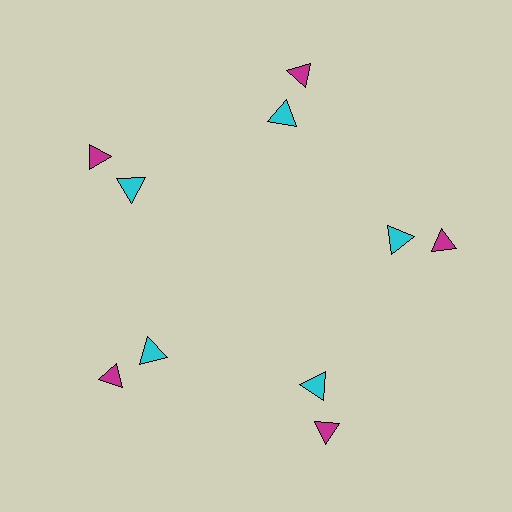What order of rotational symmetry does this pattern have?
This pattern has 5-fold rotational symmetry.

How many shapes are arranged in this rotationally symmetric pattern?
There are 10 shapes, arranged in 5 groups of 2.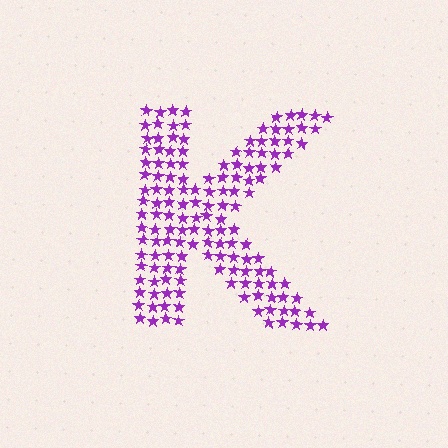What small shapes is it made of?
It is made of small stars.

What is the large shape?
The large shape is the letter K.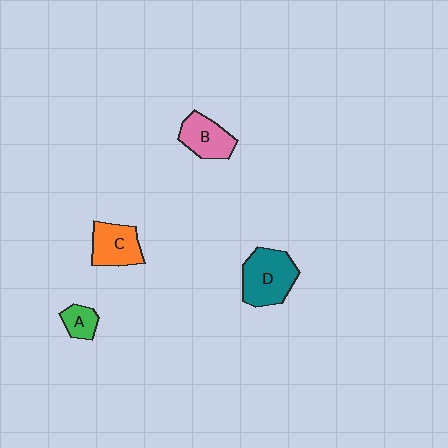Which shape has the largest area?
Shape D (teal).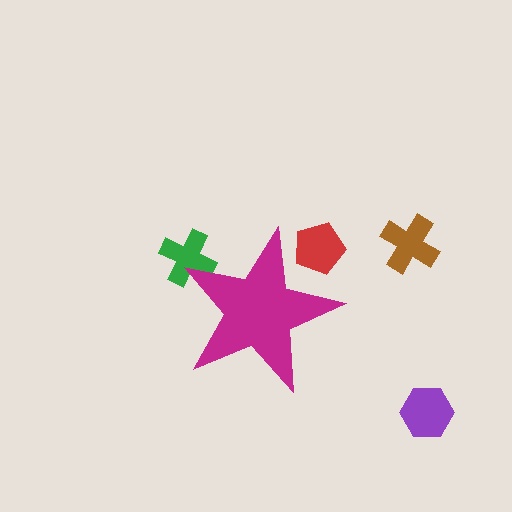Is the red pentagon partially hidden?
Yes, the red pentagon is partially hidden behind the magenta star.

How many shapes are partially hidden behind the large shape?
2 shapes are partially hidden.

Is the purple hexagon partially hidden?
No, the purple hexagon is fully visible.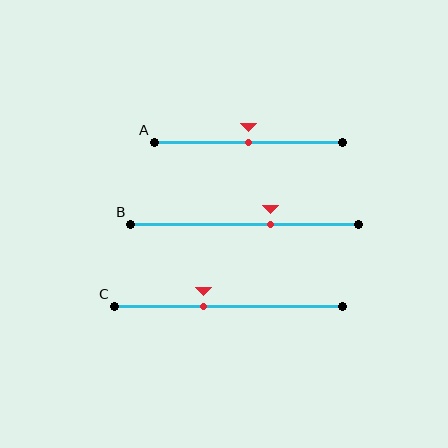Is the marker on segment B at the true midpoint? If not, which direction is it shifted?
No, the marker on segment B is shifted to the right by about 11% of the segment length.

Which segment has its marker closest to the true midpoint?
Segment A has its marker closest to the true midpoint.